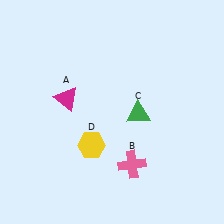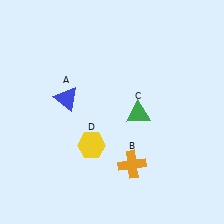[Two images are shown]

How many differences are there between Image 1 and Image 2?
There are 2 differences between the two images.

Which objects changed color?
A changed from magenta to blue. B changed from pink to orange.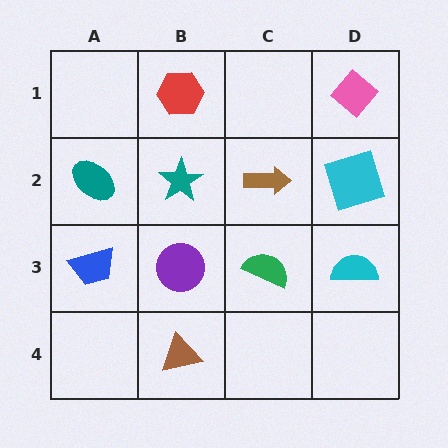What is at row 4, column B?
A brown triangle.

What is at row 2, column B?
A teal star.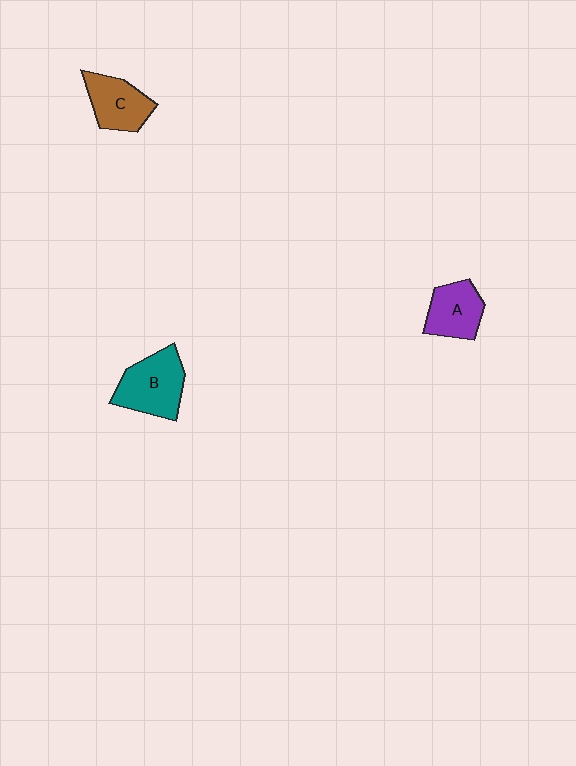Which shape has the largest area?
Shape B (teal).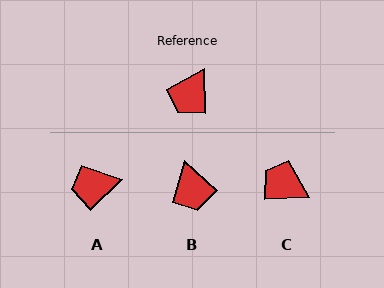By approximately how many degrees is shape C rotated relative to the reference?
Approximately 89 degrees clockwise.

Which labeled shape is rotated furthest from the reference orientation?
C, about 89 degrees away.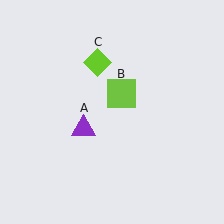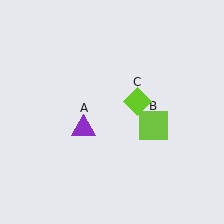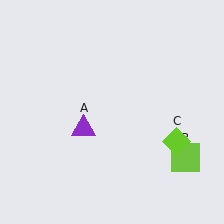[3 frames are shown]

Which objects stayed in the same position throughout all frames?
Purple triangle (object A) remained stationary.